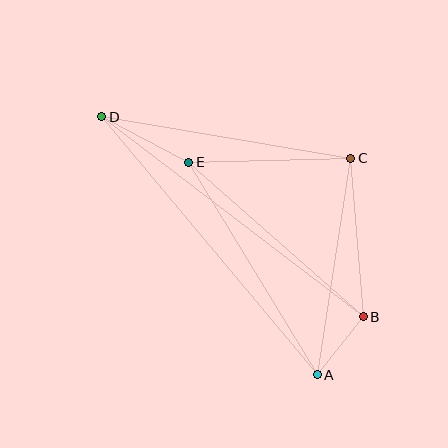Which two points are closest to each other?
Points A and B are closest to each other.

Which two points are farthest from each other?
Points A and D are farthest from each other.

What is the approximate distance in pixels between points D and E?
The distance between D and E is approximately 98 pixels.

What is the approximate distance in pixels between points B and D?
The distance between B and D is approximately 329 pixels.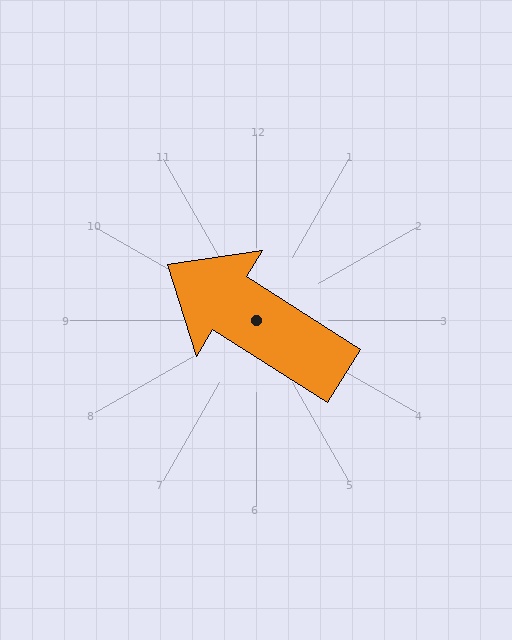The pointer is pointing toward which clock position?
Roughly 10 o'clock.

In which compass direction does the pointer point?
Northwest.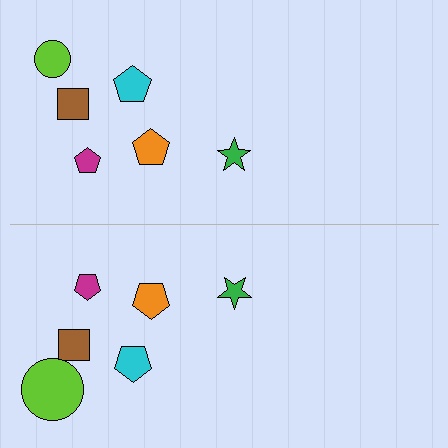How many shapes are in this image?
There are 12 shapes in this image.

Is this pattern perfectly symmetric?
No, the pattern is not perfectly symmetric. The lime circle on the bottom side has a different size than its mirror counterpart.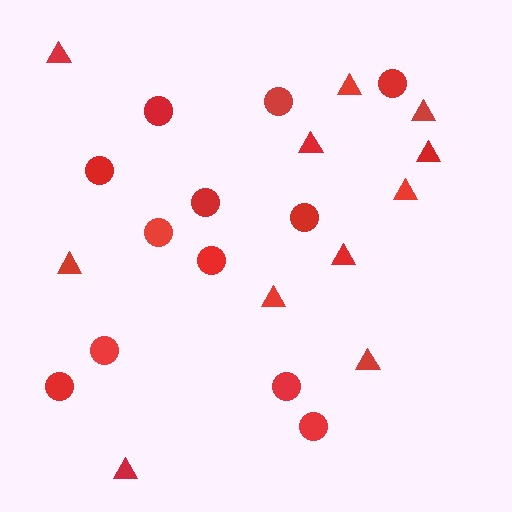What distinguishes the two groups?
There are 2 groups: one group of circles (12) and one group of triangles (11).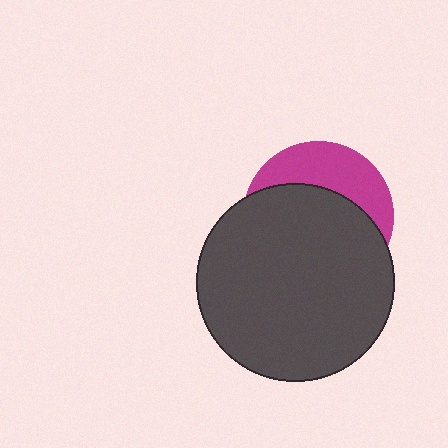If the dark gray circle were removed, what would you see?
You would see the complete magenta circle.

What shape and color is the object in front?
The object in front is a dark gray circle.